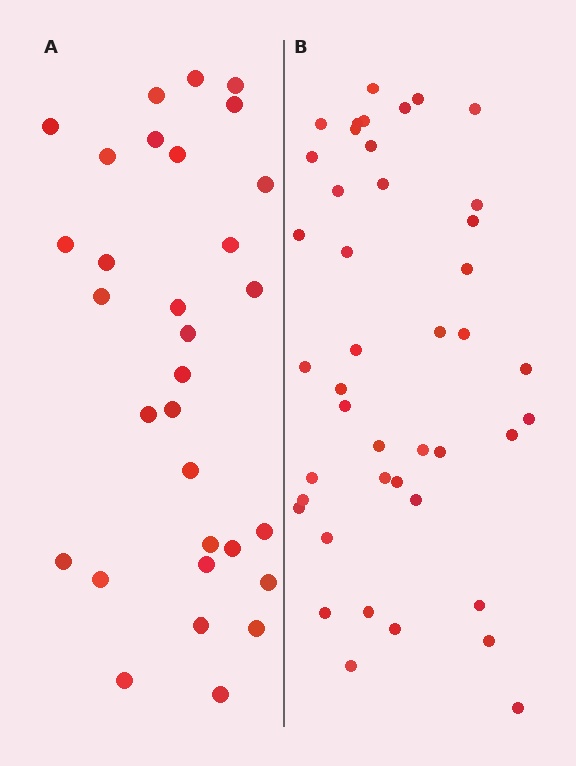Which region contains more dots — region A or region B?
Region B (the right region) has more dots.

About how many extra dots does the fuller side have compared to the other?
Region B has roughly 12 or so more dots than region A.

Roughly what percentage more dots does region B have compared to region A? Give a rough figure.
About 40% more.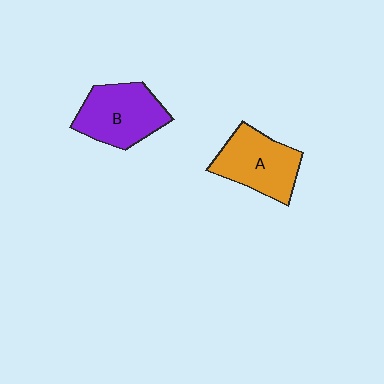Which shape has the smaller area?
Shape A (orange).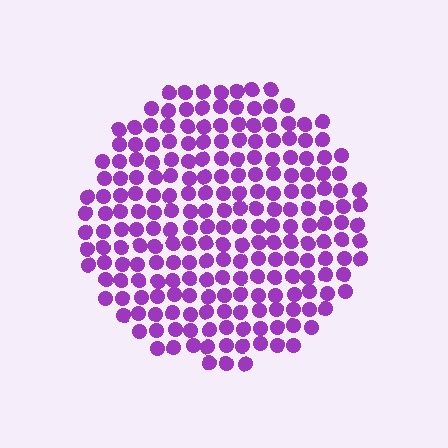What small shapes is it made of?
It is made of small circles.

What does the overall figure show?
The overall figure shows a circle.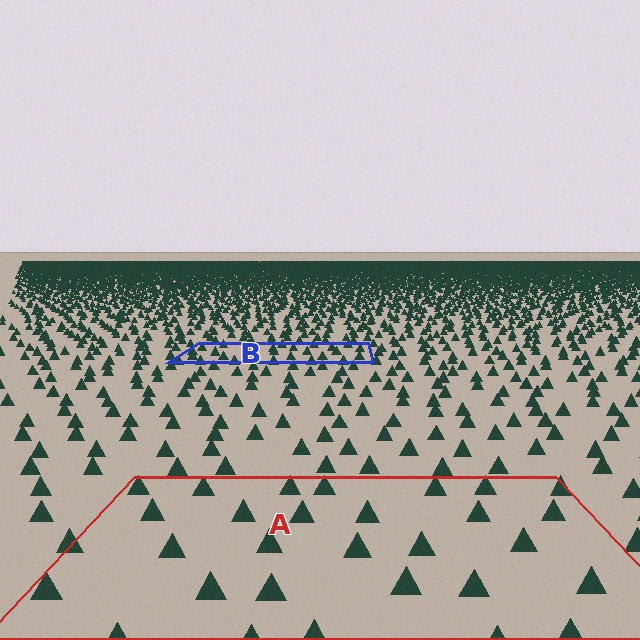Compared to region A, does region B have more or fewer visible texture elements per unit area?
Region B has more texture elements per unit area — they are packed more densely because it is farther away.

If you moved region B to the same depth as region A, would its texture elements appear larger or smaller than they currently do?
They would appear larger. At a closer depth, the same texture elements are projected at a bigger on-screen size.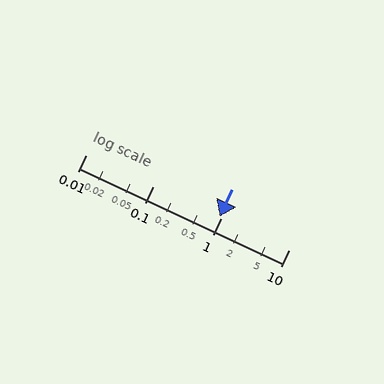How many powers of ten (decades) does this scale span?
The scale spans 3 decades, from 0.01 to 10.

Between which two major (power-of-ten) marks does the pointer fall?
The pointer is between 0.1 and 1.